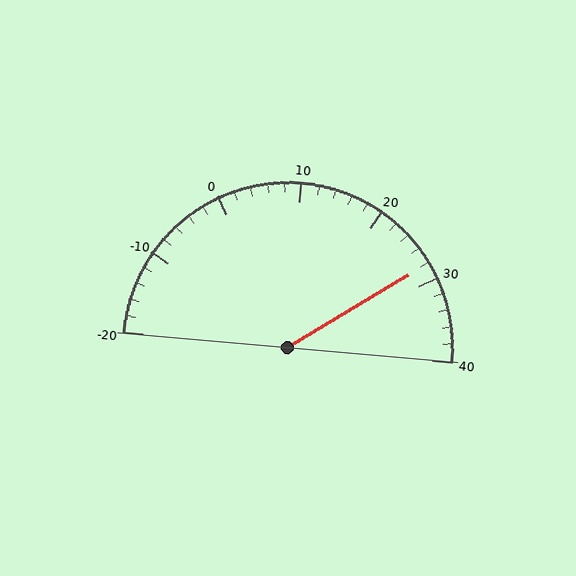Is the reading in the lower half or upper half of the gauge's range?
The reading is in the upper half of the range (-20 to 40).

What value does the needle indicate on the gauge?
The needle indicates approximately 28.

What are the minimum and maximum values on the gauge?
The gauge ranges from -20 to 40.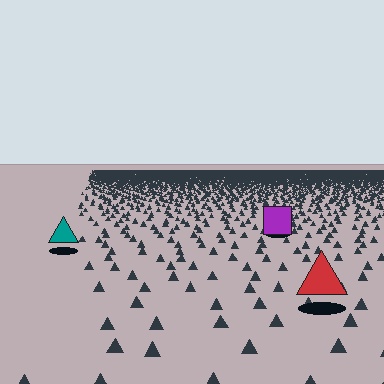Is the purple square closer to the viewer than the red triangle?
No. The red triangle is closer — you can tell from the texture gradient: the ground texture is coarser near it.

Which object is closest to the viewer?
The red triangle is closest. The texture marks near it are larger and more spread out.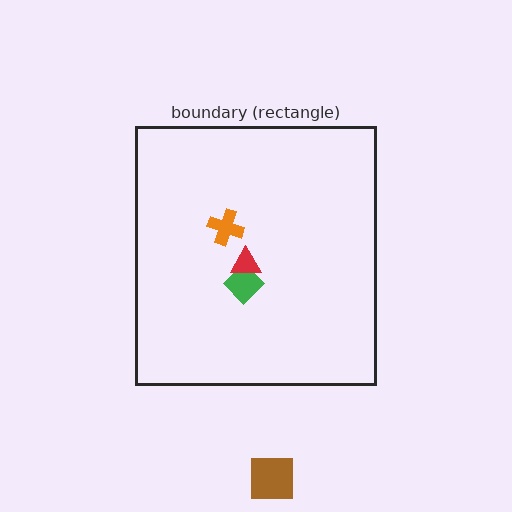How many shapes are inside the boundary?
3 inside, 1 outside.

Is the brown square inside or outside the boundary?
Outside.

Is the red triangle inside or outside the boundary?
Inside.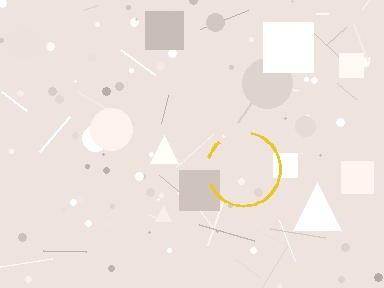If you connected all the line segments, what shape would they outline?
They would outline a circle.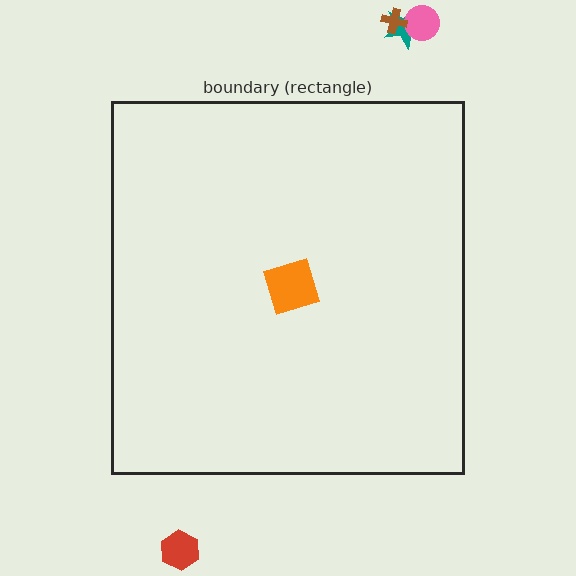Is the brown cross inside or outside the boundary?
Outside.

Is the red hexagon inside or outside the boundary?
Outside.